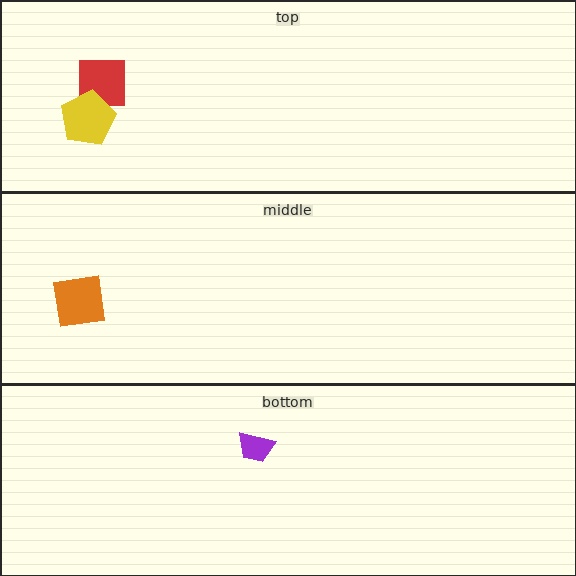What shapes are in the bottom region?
The purple trapezoid.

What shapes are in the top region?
The red square, the yellow pentagon.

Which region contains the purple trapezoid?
The bottom region.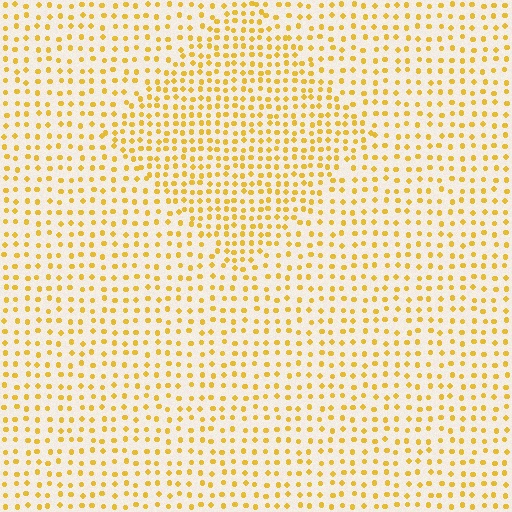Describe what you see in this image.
The image contains small yellow elements arranged at two different densities. A diamond-shaped region is visible where the elements are more densely packed than the surrounding area.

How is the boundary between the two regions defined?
The boundary is defined by a change in element density (approximately 1.6x ratio). All elements are the same color, size, and shape.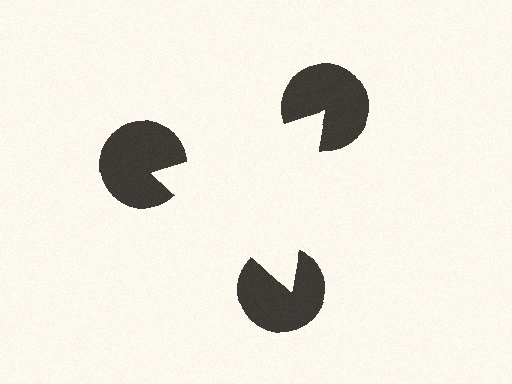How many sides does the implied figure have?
3 sides.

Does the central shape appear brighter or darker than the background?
It typically appears slightly brighter than the background, even though no actual brightness change is drawn.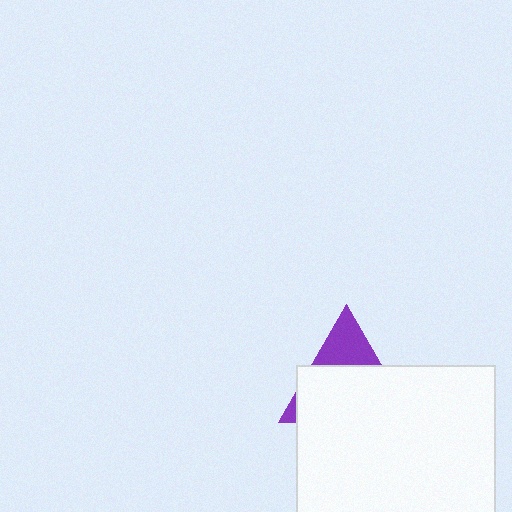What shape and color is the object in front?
The object in front is a white square.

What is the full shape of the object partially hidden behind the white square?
The partially hidden object is a purple triangle.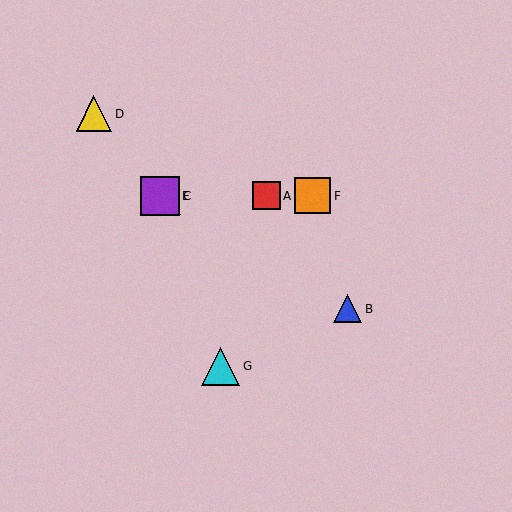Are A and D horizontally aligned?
No, A is at y≈196 and D is at y≈114.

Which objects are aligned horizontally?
Objects A, C, E, F are aligned horizontally.